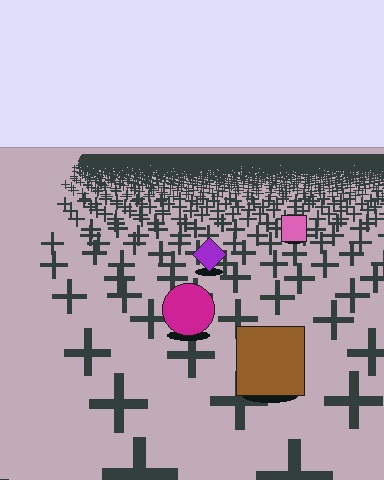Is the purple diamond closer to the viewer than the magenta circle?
No. The magenta circle is closer — you can tell from the texture gradient: the ground texture is coarser near it.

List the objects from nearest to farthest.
From nearest to farthest: the brown square, the magenta circle, the purple diamond, the pink square.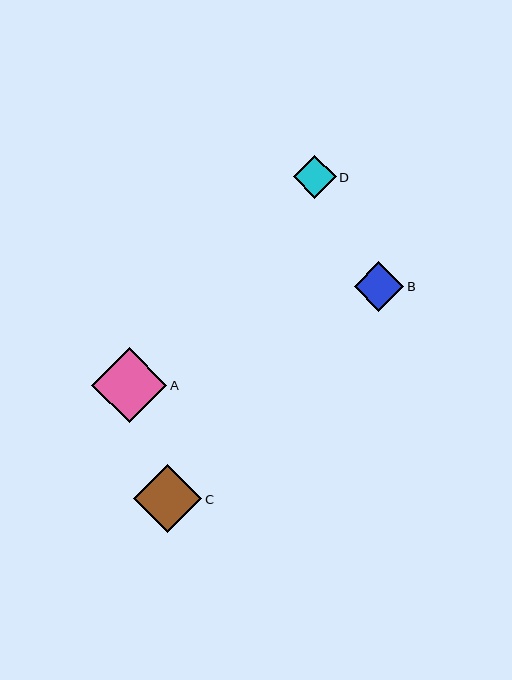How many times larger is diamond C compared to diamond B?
Diamond C is approximately 1.4 times the size of diamond B.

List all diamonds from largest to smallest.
From largest to smallest: A, C, B, D.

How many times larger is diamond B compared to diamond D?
Diamond B is approximately 1.1 times the size of diamond D.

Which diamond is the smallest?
Diamond D is the smallest with a size of approximately 43 pixels.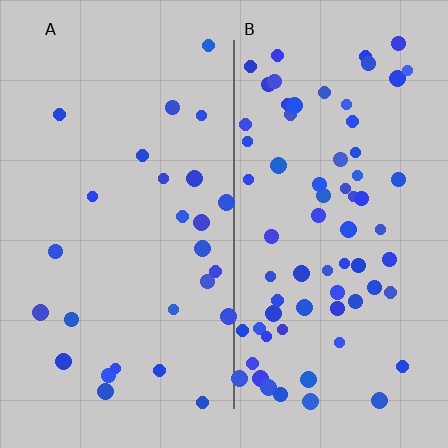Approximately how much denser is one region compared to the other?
Approximately 2.7× — region B over region A.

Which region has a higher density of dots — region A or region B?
B (the right).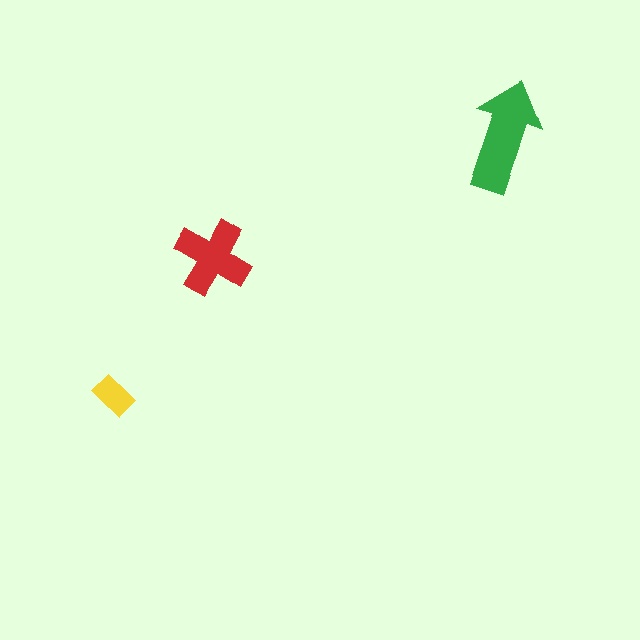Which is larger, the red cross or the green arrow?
The green arrow.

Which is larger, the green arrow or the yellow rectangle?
The green arrow.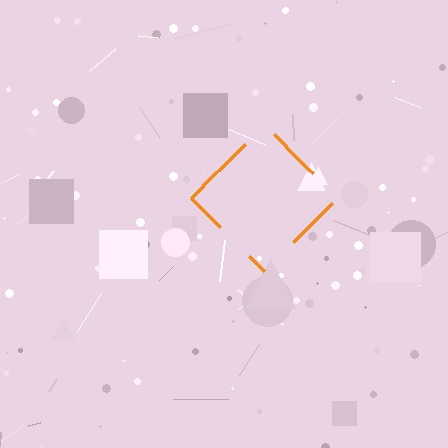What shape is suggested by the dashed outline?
The dashed outline suggests a diamond.